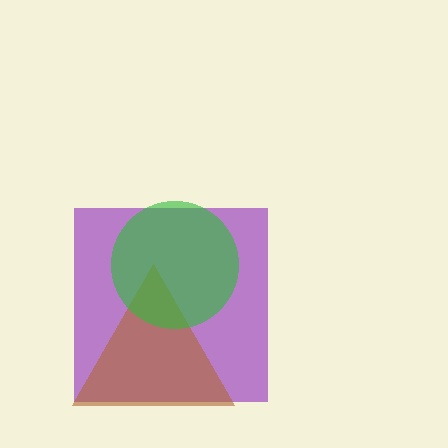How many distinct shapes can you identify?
There are 3 distinct shapes: a purple square, a brown triangle, a green circle.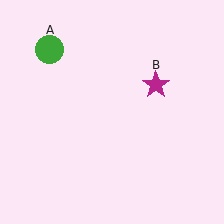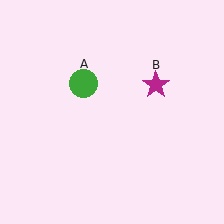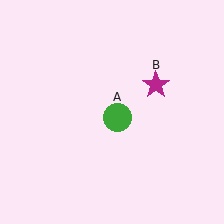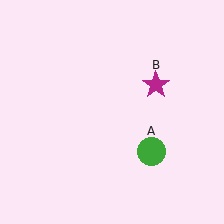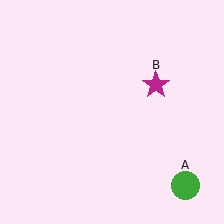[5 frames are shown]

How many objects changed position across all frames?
1 object changed position: green circle (object A).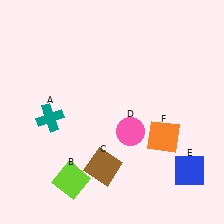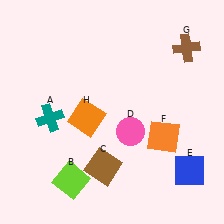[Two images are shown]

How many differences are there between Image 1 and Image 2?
There are 2 differences between the two images.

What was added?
A brown cross (G), an orange square (H) were added in Image 2.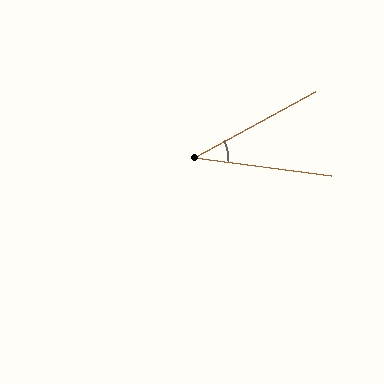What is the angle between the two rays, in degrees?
Approximately 36 degrees.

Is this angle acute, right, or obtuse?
It is acute.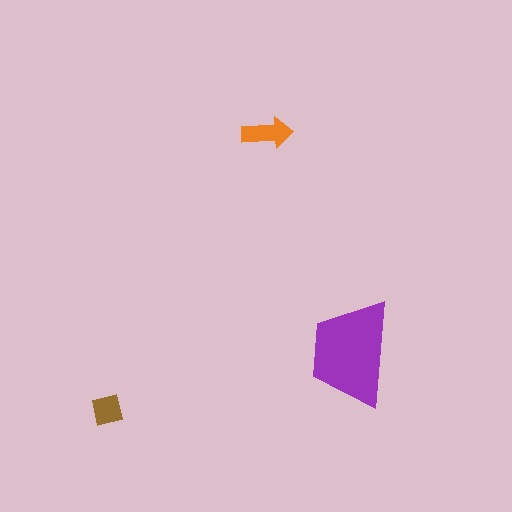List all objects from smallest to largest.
The brown square, the orange arrow, the purple trapezoid.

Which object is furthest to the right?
The purple trapezoid is rightmost.